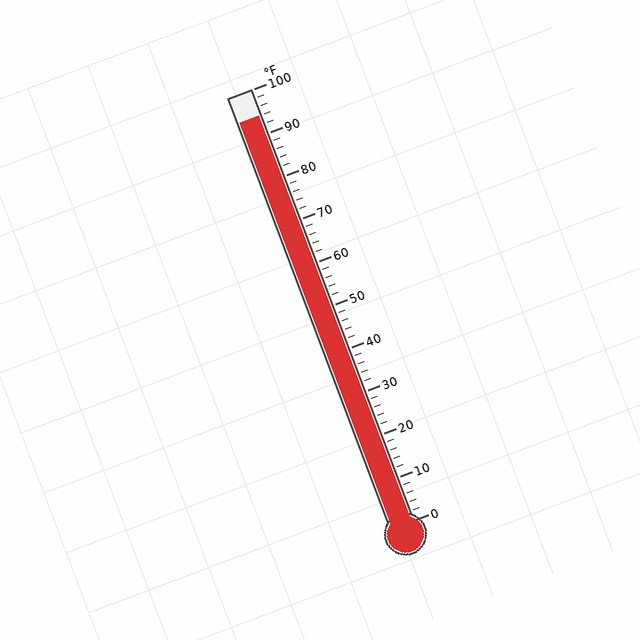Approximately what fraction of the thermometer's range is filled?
The thermometer is filled to approximately 95% of its range.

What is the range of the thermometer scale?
The thermometer scale ranges from 0°F to 100°F.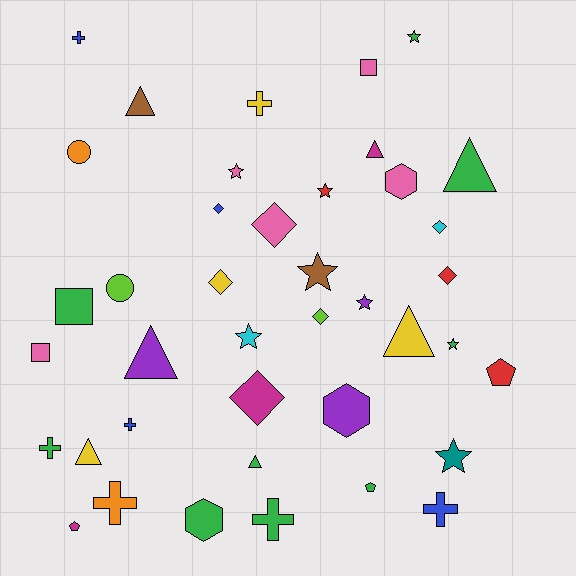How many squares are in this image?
There are 3 squares.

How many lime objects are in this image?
There are 2 lime objects.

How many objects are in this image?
There are 40 objects.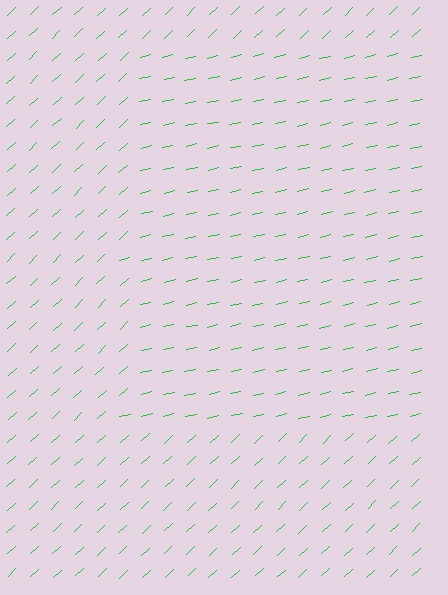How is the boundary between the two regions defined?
The boundary is defined purely by a change in line orientation (approximately 30 degrees difference). All lines are the same color and thickness.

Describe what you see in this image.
The image is filled with small green line segments. A rectangle region in the image has lines oriented differently from the surrounding lines, creating a visible texture boundary.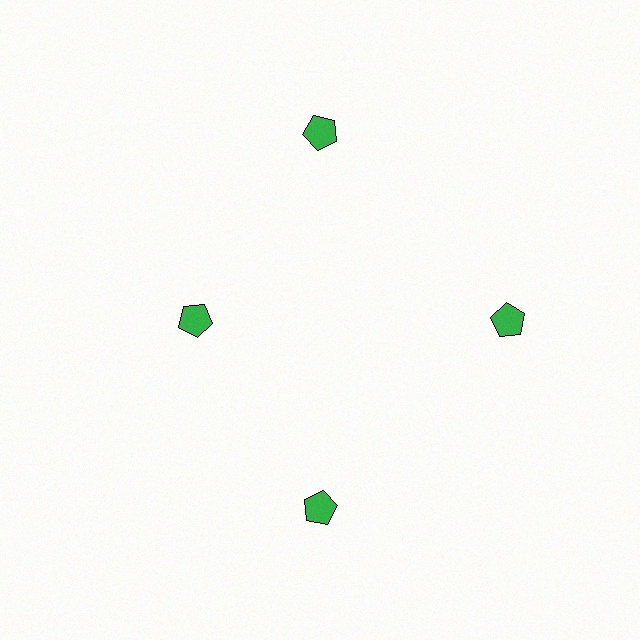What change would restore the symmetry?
The symmetry would be restored by moving it outward, back onto the ring so that all 4 pentagons sit at equal angles and equal distance from the center.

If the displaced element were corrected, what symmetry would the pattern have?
It would have 4-fold rotational symmetry — the pattern would map onto itself every 90 degrees.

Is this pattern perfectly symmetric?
No. The 4 green pentagons are arranged in a ring, but one element near the 9 o'clock position is pulled inward toward the center, breaking the 4-fold rotational symmetry.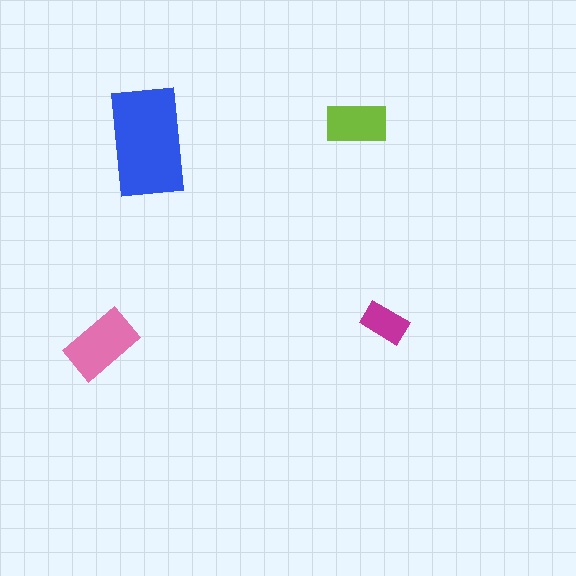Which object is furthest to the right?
The magenta rectangle is rightmost.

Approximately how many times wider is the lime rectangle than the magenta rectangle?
About 1.5 times wider.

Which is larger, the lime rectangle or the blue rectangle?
The blue one.